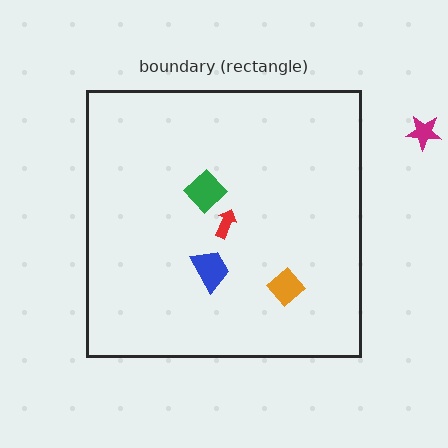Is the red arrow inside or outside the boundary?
Inside.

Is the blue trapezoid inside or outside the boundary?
Inside.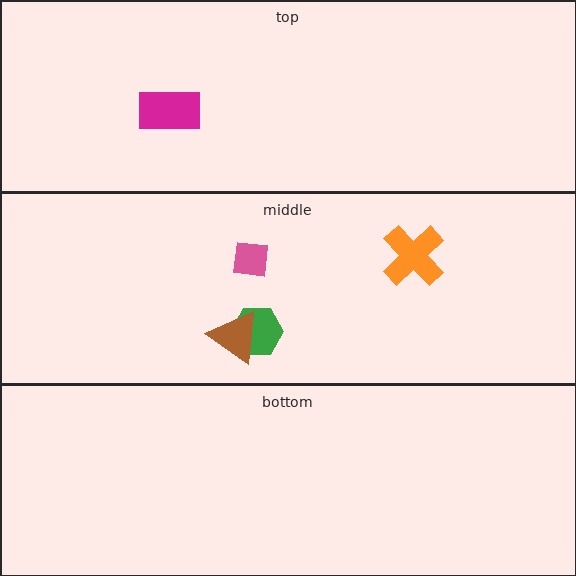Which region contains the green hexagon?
The middle region.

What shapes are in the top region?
The magenta rectangle.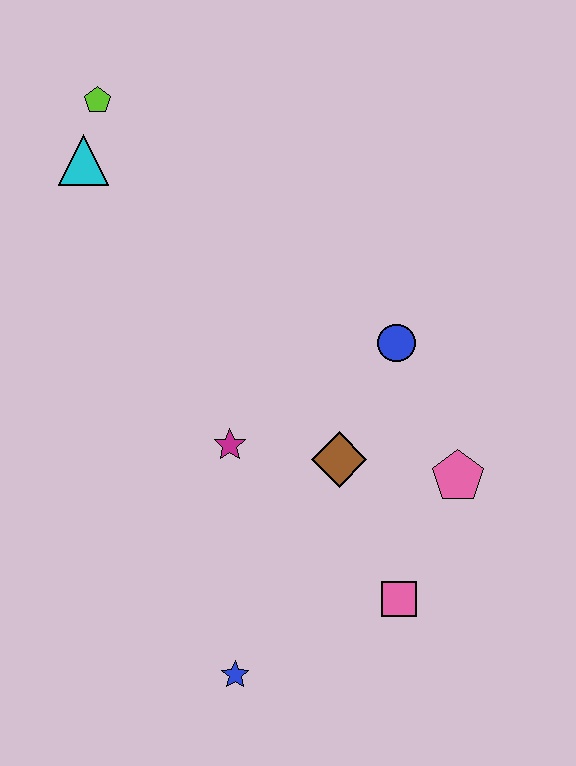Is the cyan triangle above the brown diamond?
Yes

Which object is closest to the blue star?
The pink square is closest to the blue star.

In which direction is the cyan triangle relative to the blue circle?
The cyan triangle is to the left of the blue circle.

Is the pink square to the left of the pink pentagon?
Yes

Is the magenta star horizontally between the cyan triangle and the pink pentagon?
Yes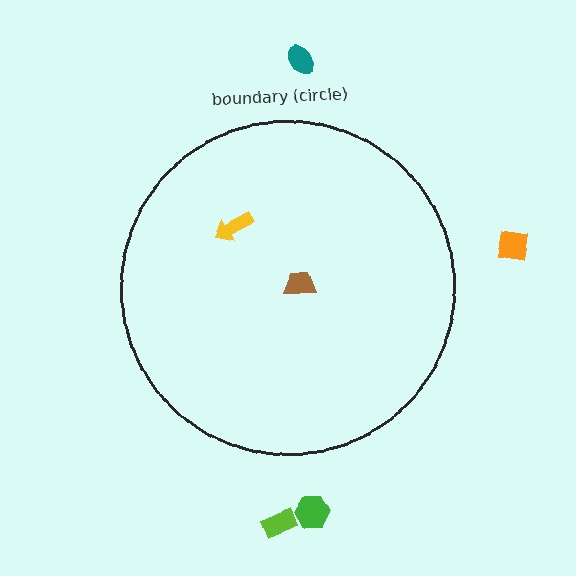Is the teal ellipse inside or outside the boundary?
Outside.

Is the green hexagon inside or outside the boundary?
Outside.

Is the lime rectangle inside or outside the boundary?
Outside.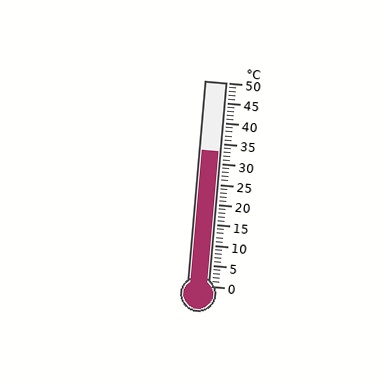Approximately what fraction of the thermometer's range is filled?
The thermometer is filled to approximately 65% of its range.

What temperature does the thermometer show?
The thermometer shows approximately 33°C.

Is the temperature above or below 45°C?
The temperature is below 45°C.